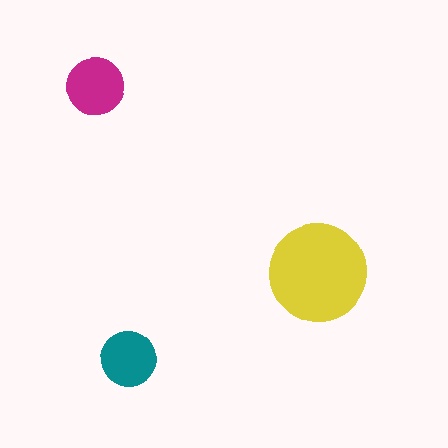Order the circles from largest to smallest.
the yellow one, the magenta one, the teal one.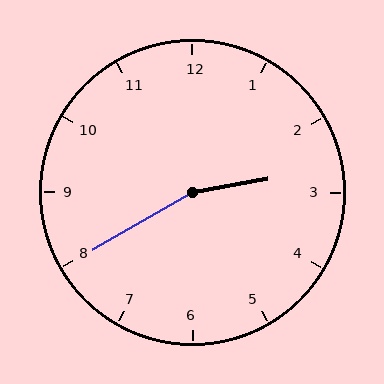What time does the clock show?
2:40.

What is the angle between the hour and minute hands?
Approximately 160 degrees.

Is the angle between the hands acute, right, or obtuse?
It is obtuse.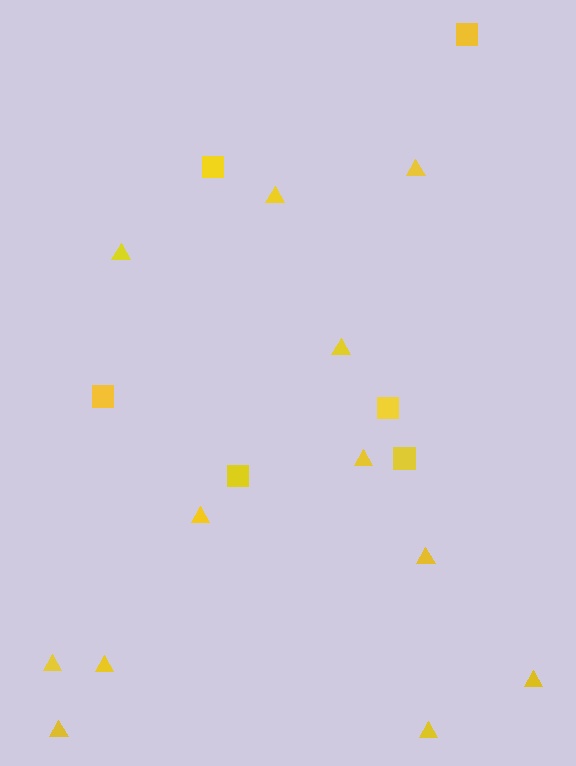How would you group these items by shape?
There are 2 groups: one group of triangles (12) and one group of squares (6).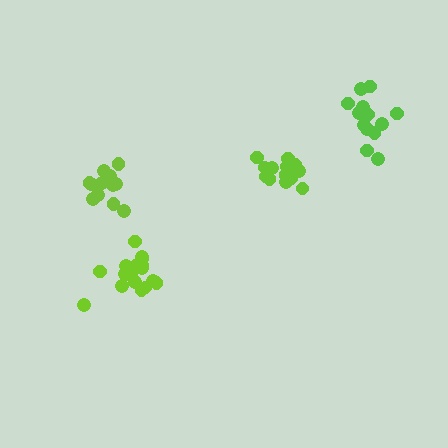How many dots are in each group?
Group 1: 16 dots, Group 2: 12 dots, Group 3: 17 dots, Group 4: 13 dots (58 total).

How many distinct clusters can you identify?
There are 4 distinct clusters.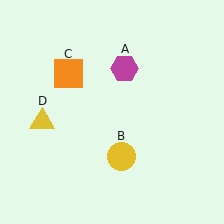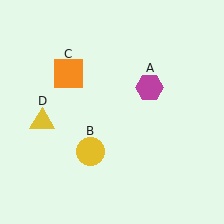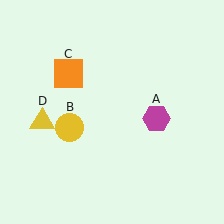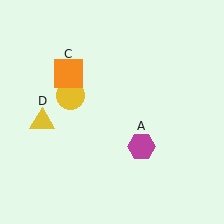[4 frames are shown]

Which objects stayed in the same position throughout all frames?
Orange square (object C) and yellow triangle (object D) remained stationary.